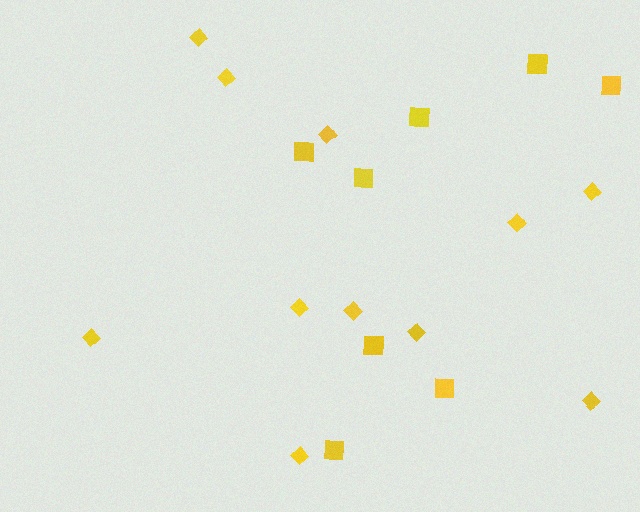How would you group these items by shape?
There are 2 groups: one group of diamonds (11) and one group of squares (8).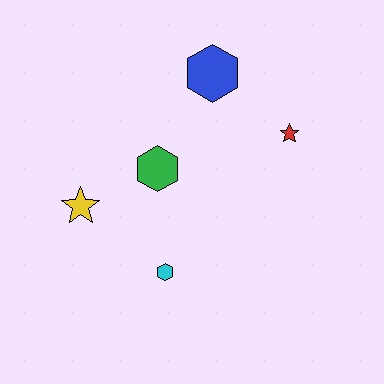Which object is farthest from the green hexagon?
The red star is farthest from the green hexagon.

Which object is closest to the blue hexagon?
The red star is closest to the blue hexagon.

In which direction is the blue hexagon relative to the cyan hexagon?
The blue hexagon is above the cyan hexagon.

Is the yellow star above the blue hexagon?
No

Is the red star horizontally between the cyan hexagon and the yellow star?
No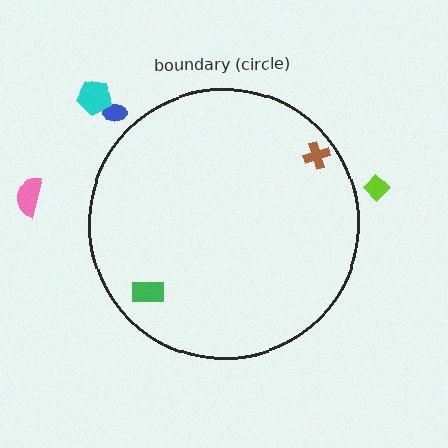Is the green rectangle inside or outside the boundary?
Inside.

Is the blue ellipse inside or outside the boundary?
Outside.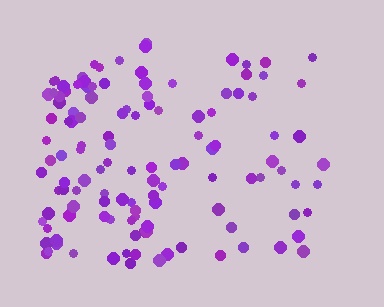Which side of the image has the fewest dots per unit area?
The right.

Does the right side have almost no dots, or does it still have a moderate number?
Still a moderate number, just noticeably fewer than the left.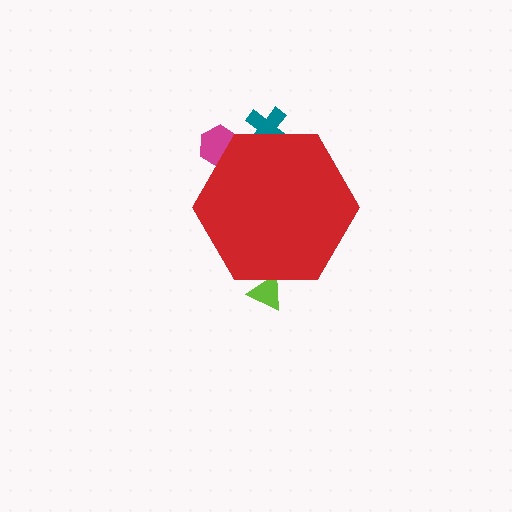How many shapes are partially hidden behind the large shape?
3 shapes are partially hidden.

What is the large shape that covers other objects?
A red hexagon.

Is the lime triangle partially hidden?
Yes, the lime triangle is partially hidden behind the red hexagon.